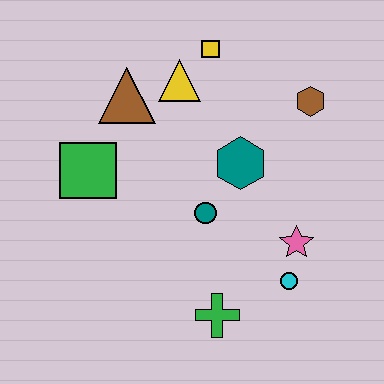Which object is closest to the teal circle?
The teal hexagon is closest to the teal circle.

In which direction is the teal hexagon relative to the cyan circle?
The teal hexagon is above the cyan circle.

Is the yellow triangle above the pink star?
Yes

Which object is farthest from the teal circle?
The yellow square is farthest from the teal circle.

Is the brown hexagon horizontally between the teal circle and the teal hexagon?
No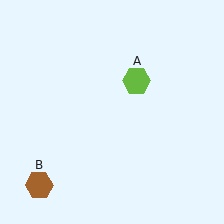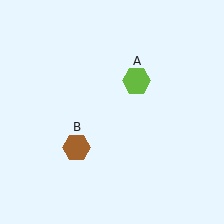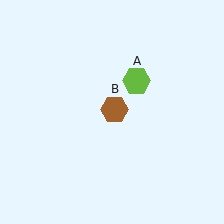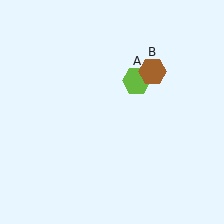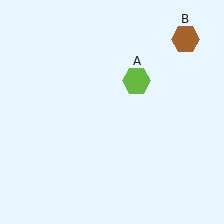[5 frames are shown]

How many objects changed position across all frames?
1 object changed position: brown hexagon (object B).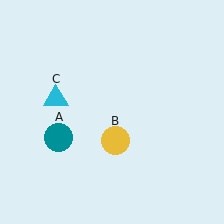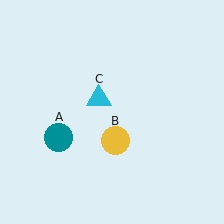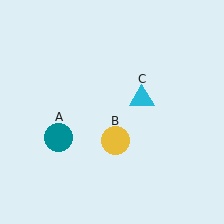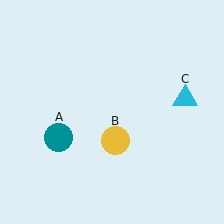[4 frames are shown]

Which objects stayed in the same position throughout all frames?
Teal circle (object A) and yellow circle (object B) remained stationary.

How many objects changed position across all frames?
1 object changed position: cyan triangle (object C).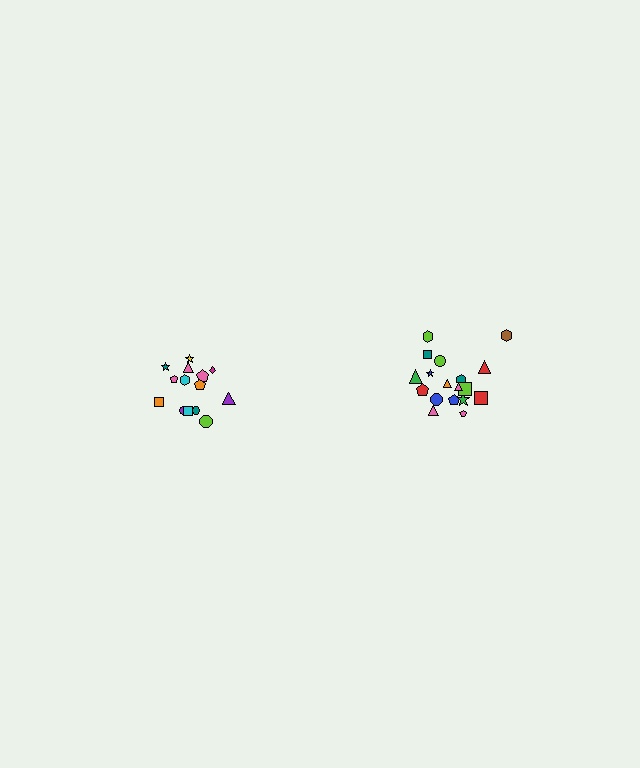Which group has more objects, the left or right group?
The right group.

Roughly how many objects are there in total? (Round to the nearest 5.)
Roughly 35 objects in total.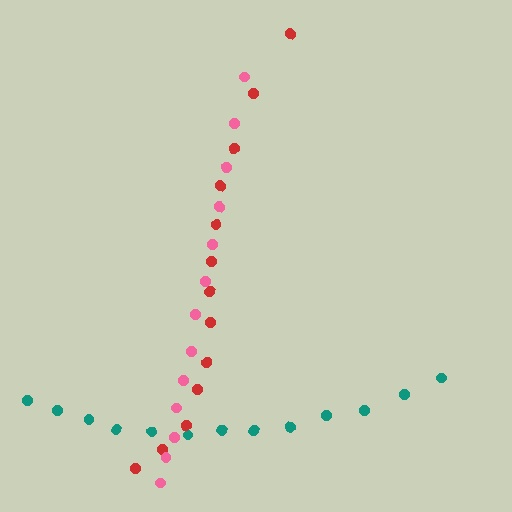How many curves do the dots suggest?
There are 3 distinct paths.